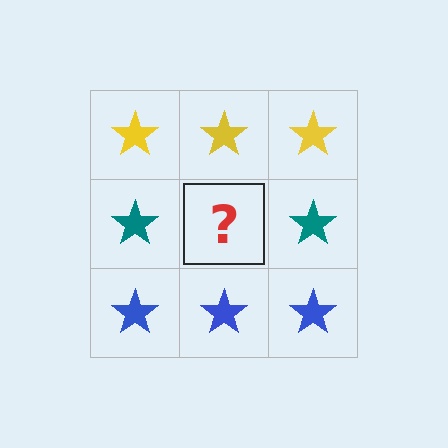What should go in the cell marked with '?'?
The missing cell should contain a teal star.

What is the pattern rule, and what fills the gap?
The rule is that each row has a consistent color. The gap should be filled with a teal star.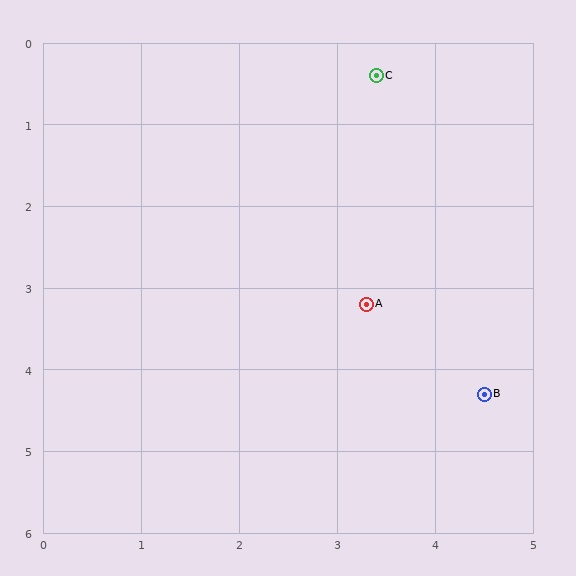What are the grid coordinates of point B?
Point B is at approximately (4.5, 4.3).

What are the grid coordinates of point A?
Point A is at approximately (3.3, 3.2).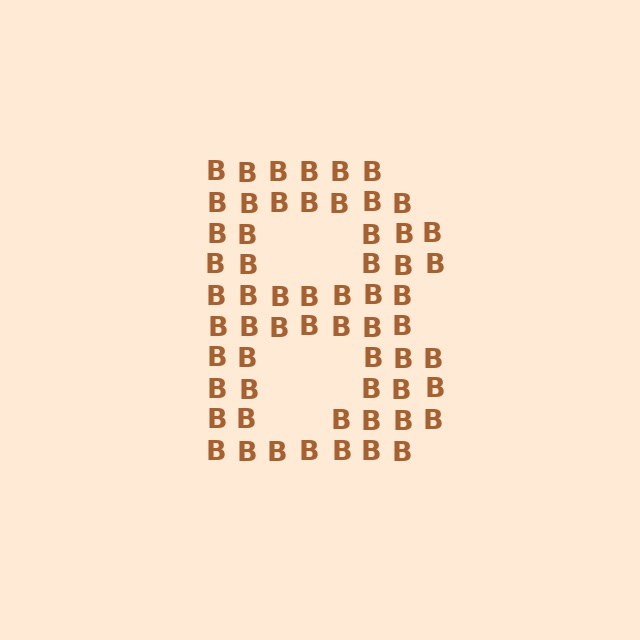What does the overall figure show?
The overall figure shows the letter B.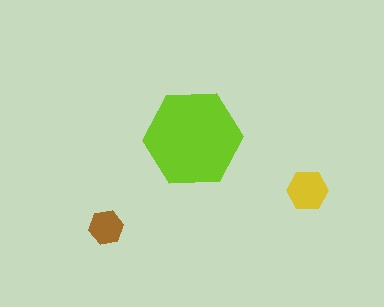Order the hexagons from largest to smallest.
the lime one, the yellow one, the brown one.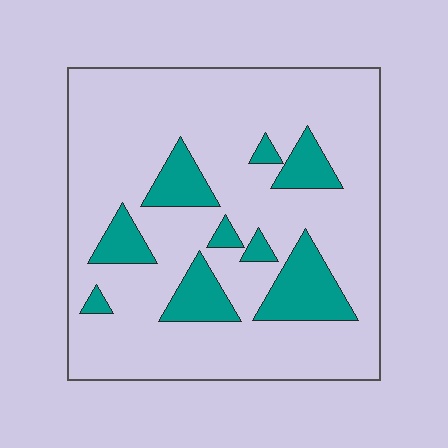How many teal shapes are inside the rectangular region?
9.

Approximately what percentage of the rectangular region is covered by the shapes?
Approximately 20%.